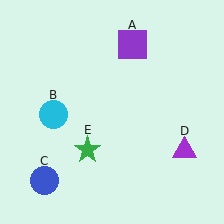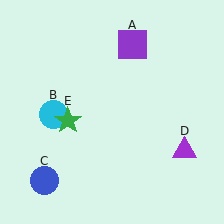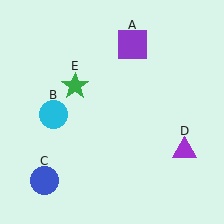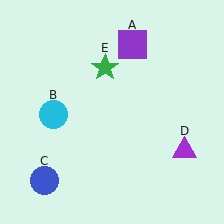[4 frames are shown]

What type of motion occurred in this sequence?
The green star (object E) rotated clockwise around the center of the scene.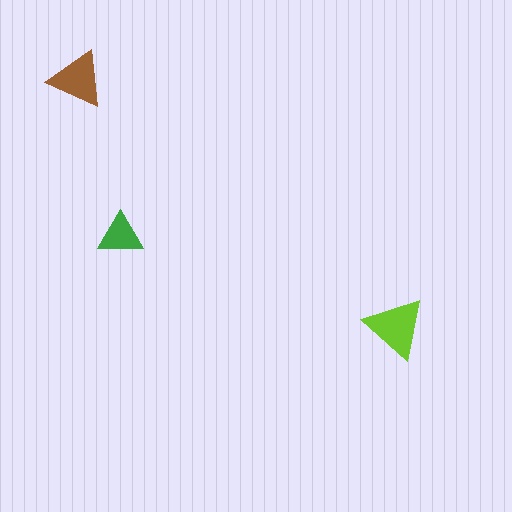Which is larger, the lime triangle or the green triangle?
The lime one.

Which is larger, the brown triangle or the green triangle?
The brown one.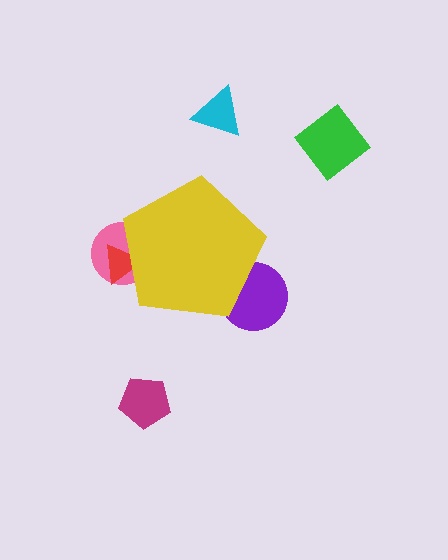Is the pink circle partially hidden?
Yes, the pink circle is partially hidden behind the yellow pentagon.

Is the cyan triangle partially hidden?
No, the cyan triangle is fully visible.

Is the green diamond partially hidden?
No, the green diamond is fully visible.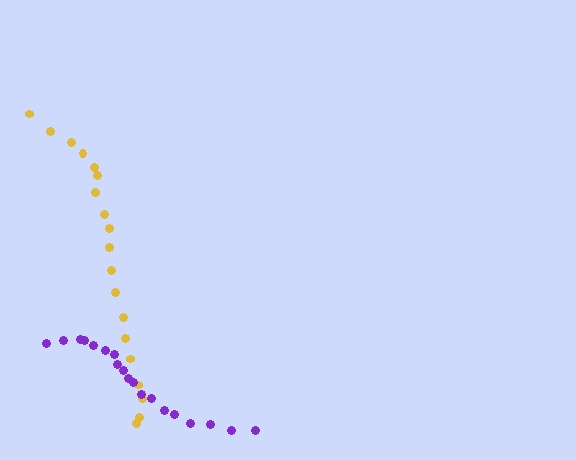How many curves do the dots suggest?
There are 2 distinct paths.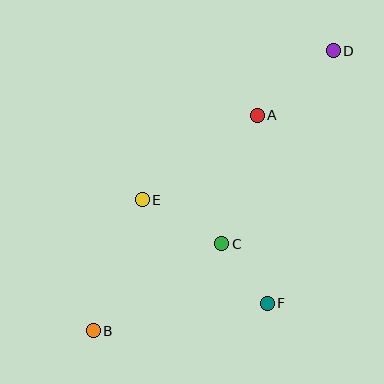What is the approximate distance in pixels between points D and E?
The distance between D and E is approximately 242 pixels.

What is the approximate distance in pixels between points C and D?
The distance between C and D is approximately 223 pixels.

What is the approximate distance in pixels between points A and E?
The distance between A and E is approximately 143 pixels.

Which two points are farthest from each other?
Points B and D are farthest from each other.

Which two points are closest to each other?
Points C and F are closest to each other.